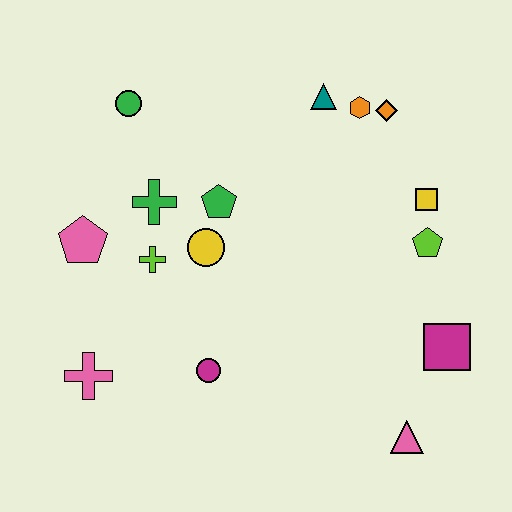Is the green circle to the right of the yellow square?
No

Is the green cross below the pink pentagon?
No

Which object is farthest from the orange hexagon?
The pink cross is farthest from the orange hexagon.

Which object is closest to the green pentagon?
The yellow circle is closest to the green pentagon.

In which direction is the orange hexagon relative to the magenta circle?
The orange hexagon is above the magenta circle.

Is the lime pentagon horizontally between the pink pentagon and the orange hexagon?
No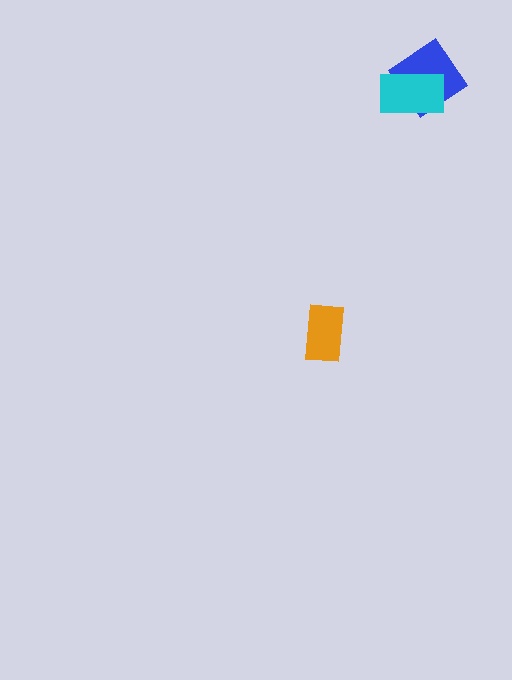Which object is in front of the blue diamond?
The cyan rectangle is in front of the blue diamond.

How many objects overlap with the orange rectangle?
0 objects overlap with the orange rectangle.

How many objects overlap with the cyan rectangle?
1 object overlaps with the cyan rectangle.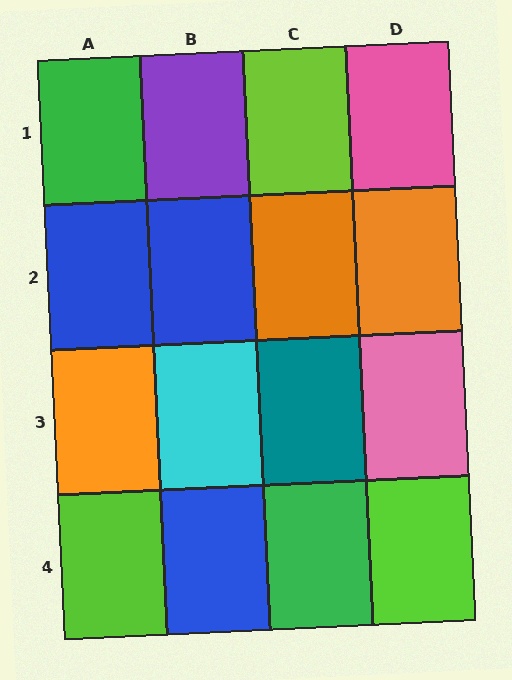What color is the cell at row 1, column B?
Purple.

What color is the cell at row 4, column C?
Green.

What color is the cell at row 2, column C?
Orange.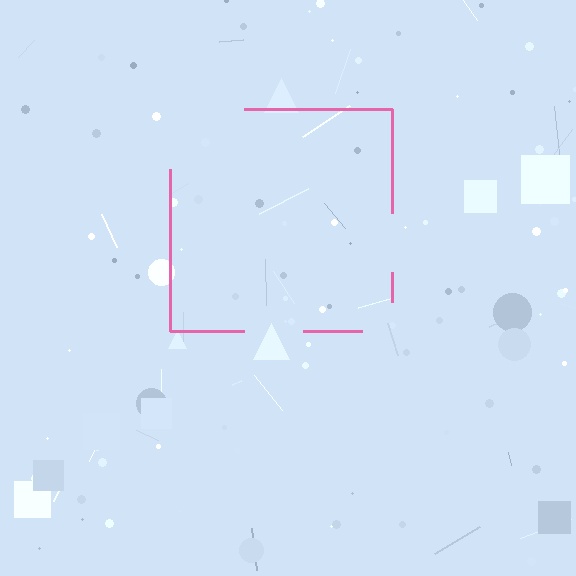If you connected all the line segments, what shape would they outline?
They would outline a square.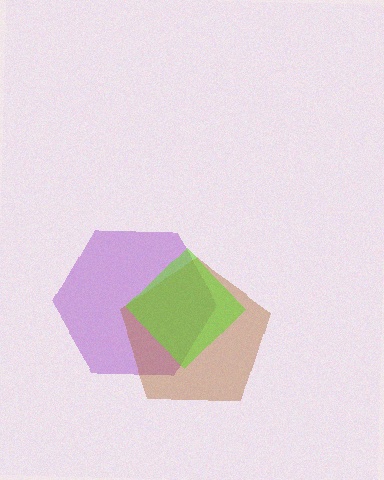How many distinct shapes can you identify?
There are 3 distinct shapes: a purple hexagon, a brown pentagon, a lime diamond.